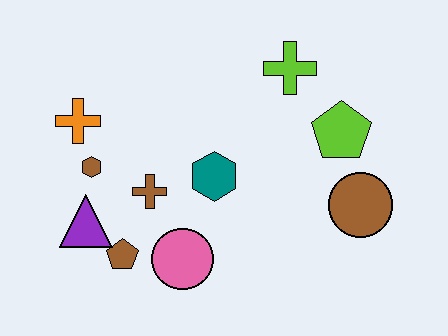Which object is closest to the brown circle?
The lime pentagon is closest to the brown circle.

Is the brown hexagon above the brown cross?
Yes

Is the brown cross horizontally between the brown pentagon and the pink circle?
Yes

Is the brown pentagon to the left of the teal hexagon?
Yes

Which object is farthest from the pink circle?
The lime cross is farthest from the pink circle.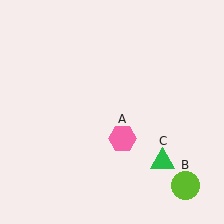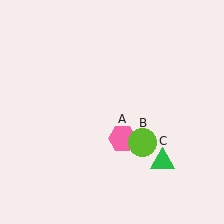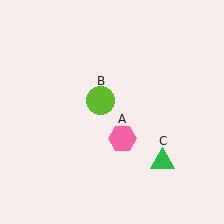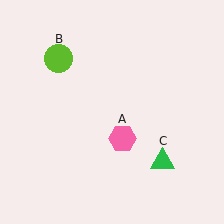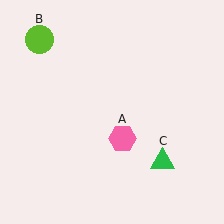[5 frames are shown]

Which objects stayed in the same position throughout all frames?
Pink hexagon (object A) and green triangle (object C) remained stationary.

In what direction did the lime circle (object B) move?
The lime circle (object B) moved up and to the left.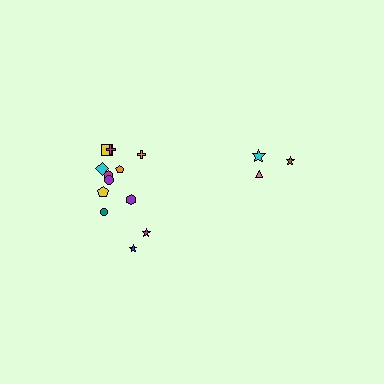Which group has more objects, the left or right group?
The left group.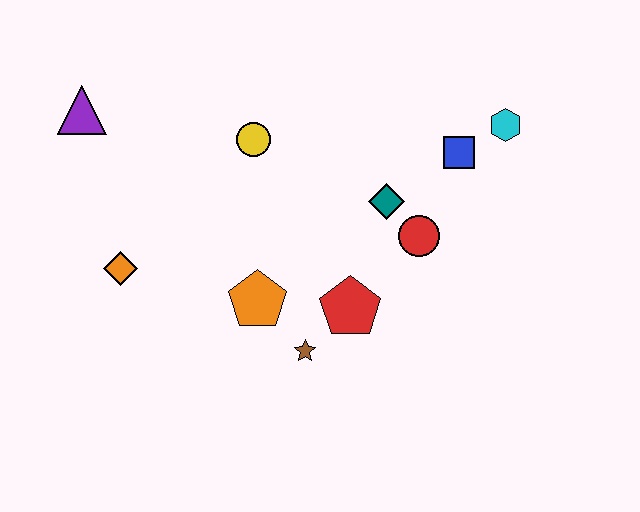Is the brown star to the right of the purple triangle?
Yes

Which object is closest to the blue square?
The cyan hexagon is closest to the blue square.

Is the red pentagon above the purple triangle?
No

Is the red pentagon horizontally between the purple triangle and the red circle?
Yes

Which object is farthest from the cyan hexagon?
The purple triangle is farthest from the cyan hexagon.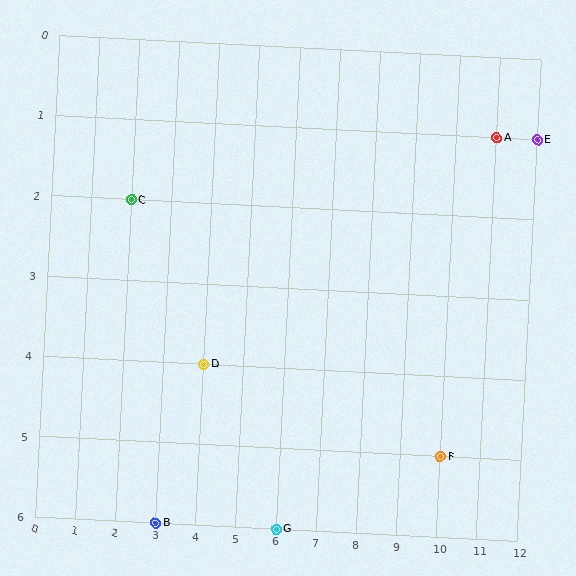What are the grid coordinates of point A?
Point A is at grid coordinates (11, 1).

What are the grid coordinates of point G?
Point G is at grid coordinates (6, 6).